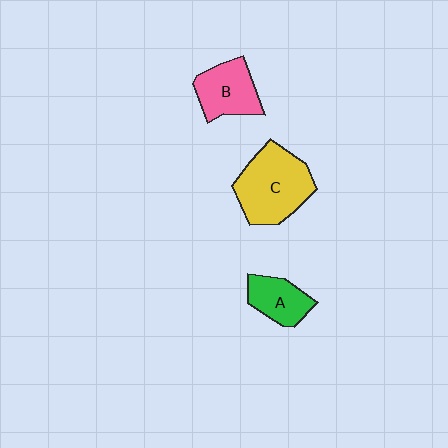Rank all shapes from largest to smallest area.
From largest to smallest: C (yellow), B (pink), A (green).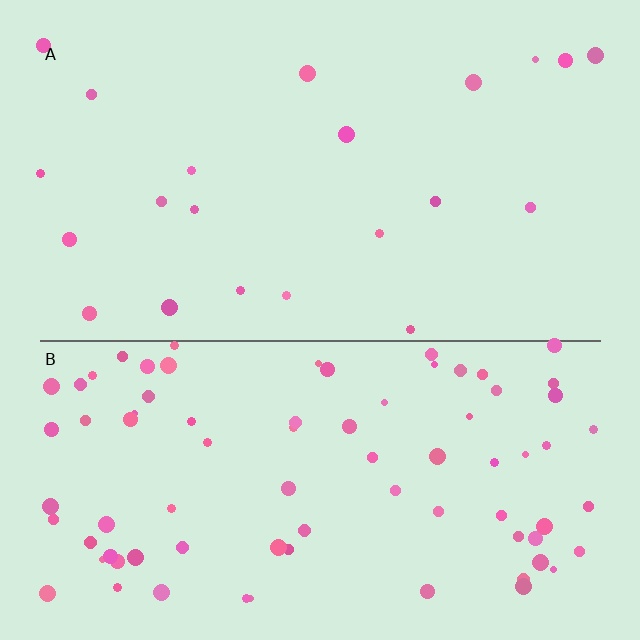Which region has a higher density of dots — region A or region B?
B (the bottom).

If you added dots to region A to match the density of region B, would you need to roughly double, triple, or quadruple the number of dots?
Approximately quadruple.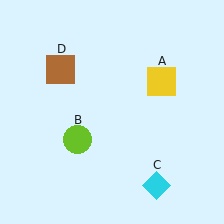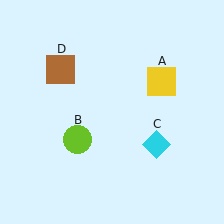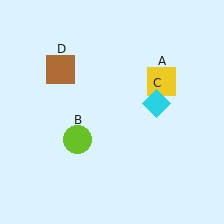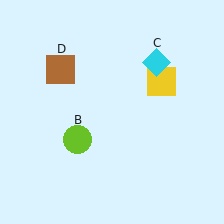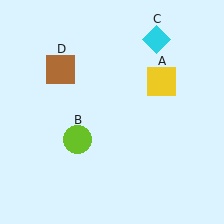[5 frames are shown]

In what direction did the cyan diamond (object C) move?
The cyan diamond (object C) moved up.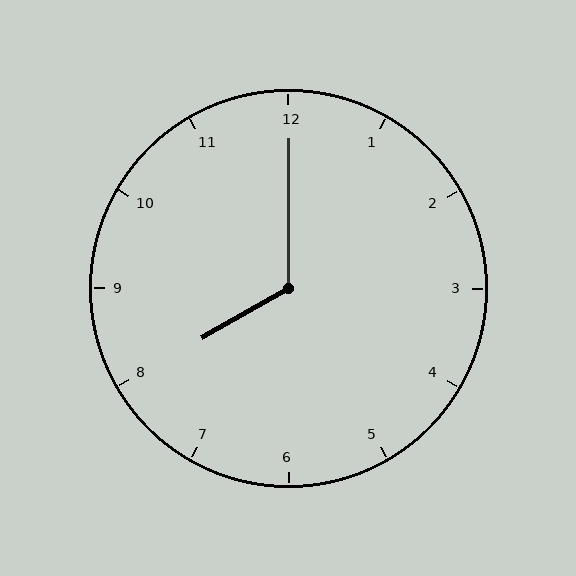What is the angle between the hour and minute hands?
Approximately 120 degrees.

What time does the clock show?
8:00.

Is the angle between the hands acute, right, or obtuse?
It is obtuse.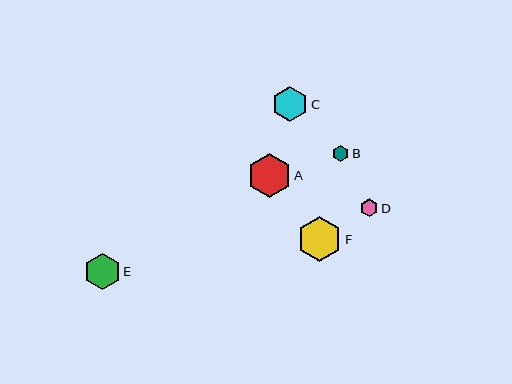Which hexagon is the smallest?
Hexagon B is the smallest with a size of approximately 16 pixels.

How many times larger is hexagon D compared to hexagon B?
Hexagon D is approximately 1.1 times the size of hexagon B.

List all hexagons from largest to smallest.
From largest to smallest: F, A, E, C, D, B.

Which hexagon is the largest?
Hexagon F is the largest with a size of approximately 45 pixels.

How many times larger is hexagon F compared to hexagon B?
Hexagon F is approximately 2.8 times the size of hexagon B.